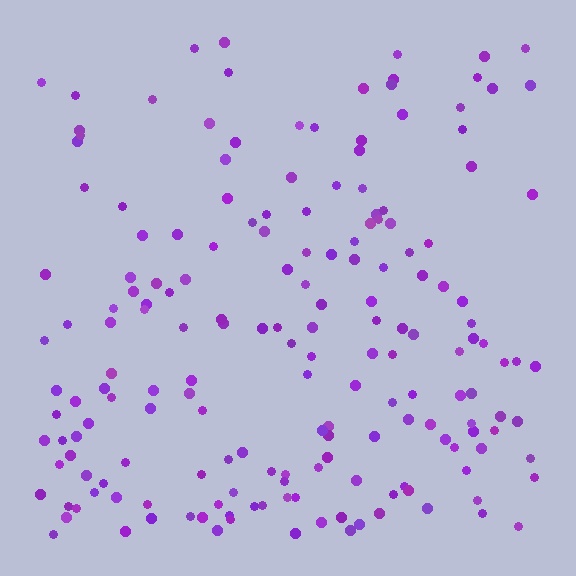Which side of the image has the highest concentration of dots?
The bottom.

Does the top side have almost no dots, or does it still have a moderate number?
Still a moderate number, just noticeably fewer than the bottom.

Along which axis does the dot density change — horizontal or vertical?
Vertical.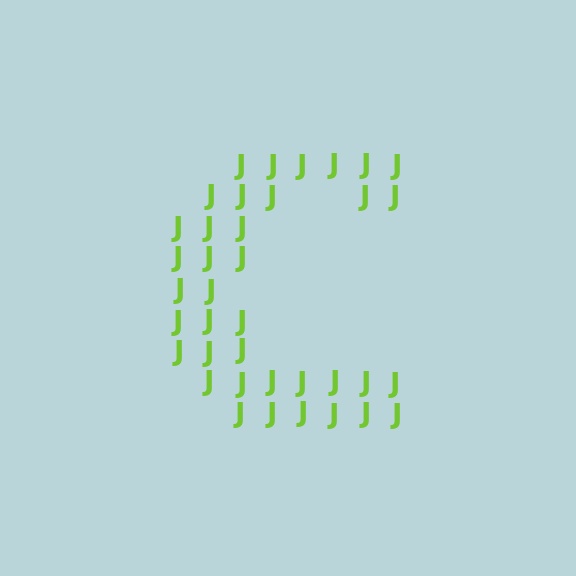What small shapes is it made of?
It is made of small letter J's.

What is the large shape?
The large shape is the letter C.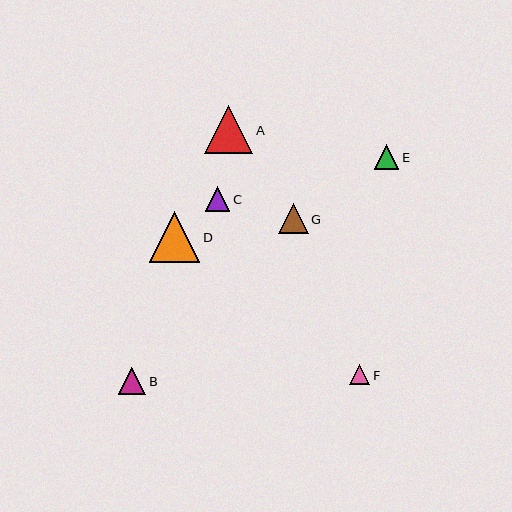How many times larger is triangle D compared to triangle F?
Triangle D is approximately 2.5 times the size of triangle F.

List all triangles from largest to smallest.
From largest to smallest: D, A, G, B, E, C, F.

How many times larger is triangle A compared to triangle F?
Triangle A is approximately 2.4 times the size of triangle F.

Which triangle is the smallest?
Triangle F is the smallest with a size of approximately 20 pixels.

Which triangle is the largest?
Triangle D is the largest with a size of approximately 51 pixels.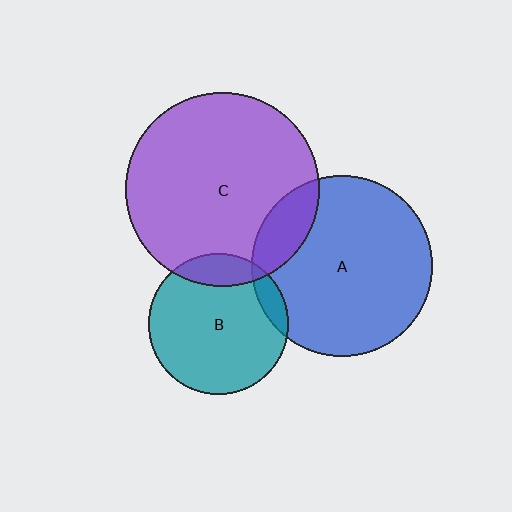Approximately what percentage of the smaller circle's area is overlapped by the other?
Approximately 15%.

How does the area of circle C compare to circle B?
Approximately 1.9 times.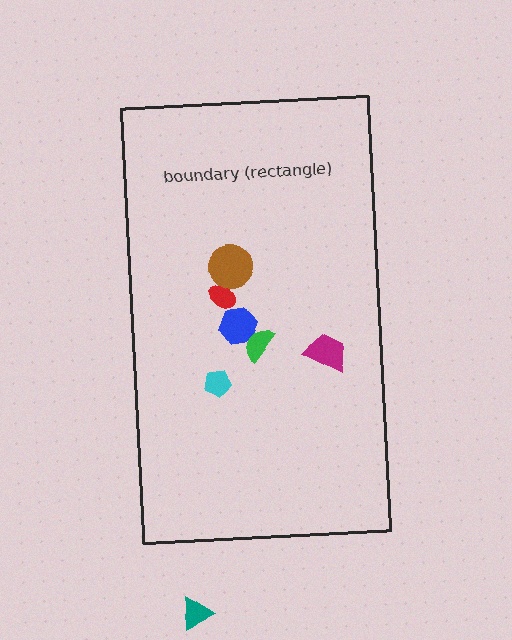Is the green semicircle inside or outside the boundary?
Inside.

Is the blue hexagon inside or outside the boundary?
Inside.